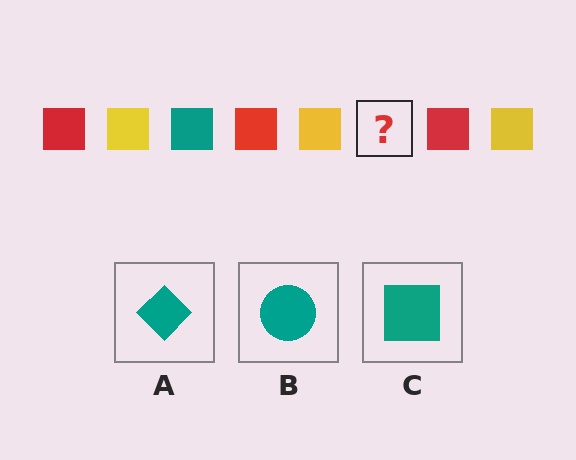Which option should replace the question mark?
Option C.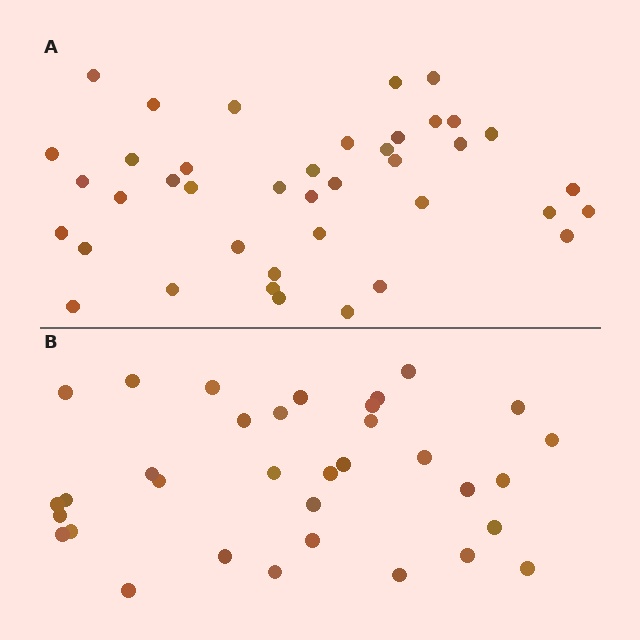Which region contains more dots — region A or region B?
Region A (the top region) has more dots.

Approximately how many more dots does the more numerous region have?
Region A has about 6 more dots than region B.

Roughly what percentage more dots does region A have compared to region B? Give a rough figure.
About 20% more.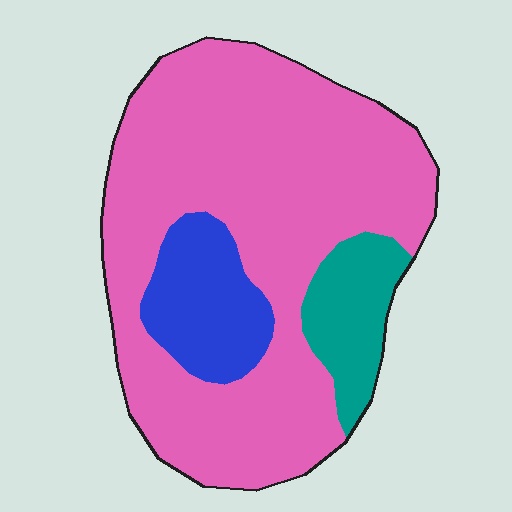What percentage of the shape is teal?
Teal takes up about one tenth (1/10) of the shape.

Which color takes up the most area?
Pink, at roughly 75%.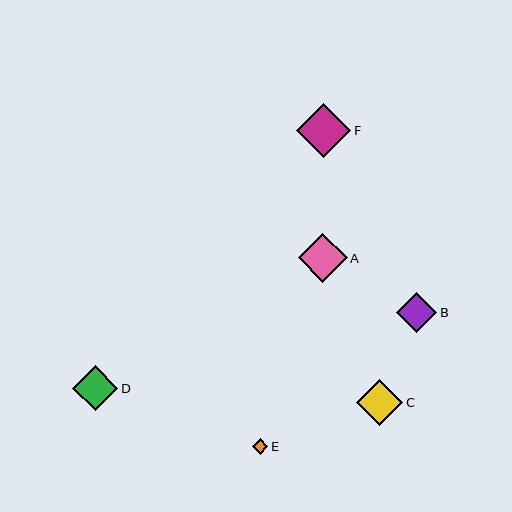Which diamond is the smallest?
Diamond E is the smallest with a size of approximately 15 pixels.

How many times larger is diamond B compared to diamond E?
Diamond B is approximately 2.7 times the size of diamond E.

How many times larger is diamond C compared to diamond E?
Diamond C is approximately 3.0 times the size of diamond E.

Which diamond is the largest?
Diamond F is the largest with a size of approximately 54 pixels.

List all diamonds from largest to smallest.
From largest to smallest: F, A, C, D, B, E.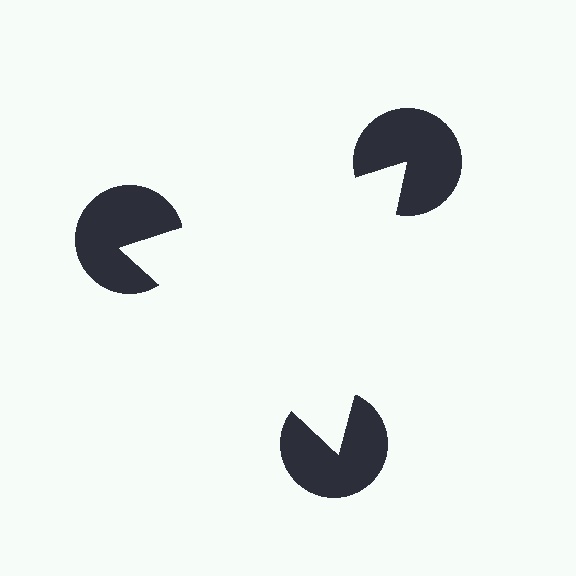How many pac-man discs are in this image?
There are 3 — one at each vertex of the illusory triangle.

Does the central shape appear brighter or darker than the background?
It typically appears slightly brighter than the background, even though no actual brightness change is drawn.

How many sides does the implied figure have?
3 sides.